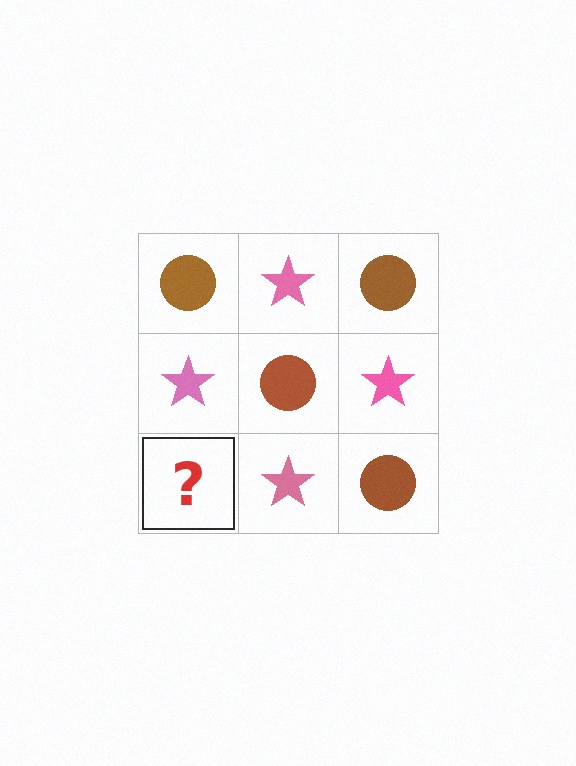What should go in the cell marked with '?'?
The missing cell should contain a brown circle.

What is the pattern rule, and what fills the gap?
The rule is that it alternates brown circle and pink star in a checkerboard pattern. The gap should be filled with a brown circle.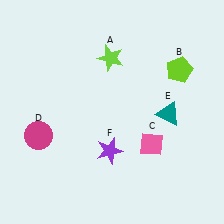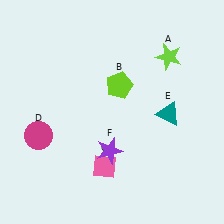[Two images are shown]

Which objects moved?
The objects that moved are: the lime star (A), the lime pentagon (B), the pink diamond (C).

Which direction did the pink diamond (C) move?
The pink diamond (C) moved left.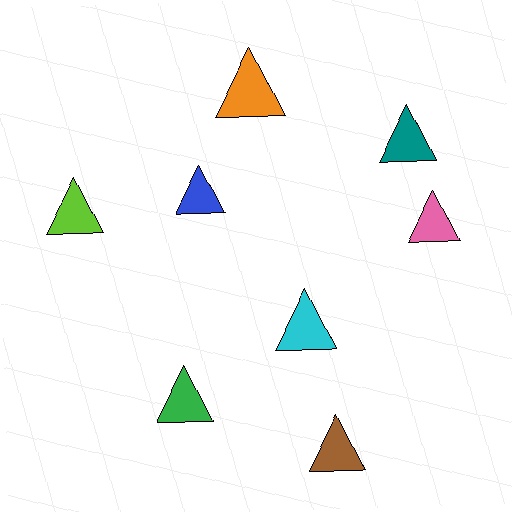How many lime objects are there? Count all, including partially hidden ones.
There is 1 lime object.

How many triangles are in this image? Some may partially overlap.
There are 8 triangles.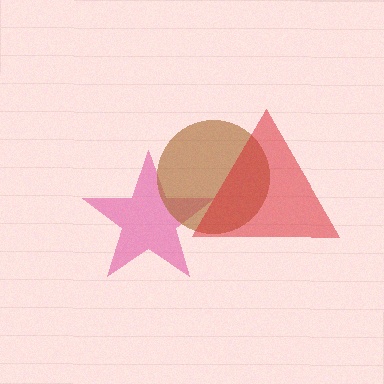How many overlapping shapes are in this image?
There are 3 overlapping shapes in the image.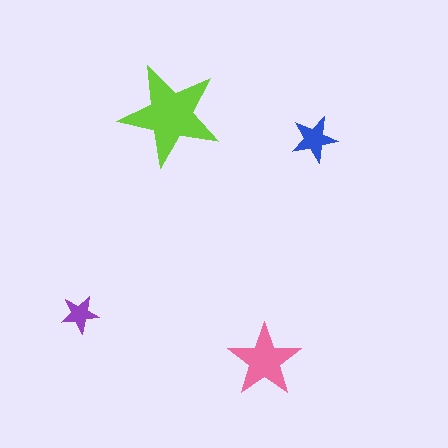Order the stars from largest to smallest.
the lime one, the pink one, the blue one, the purple one.